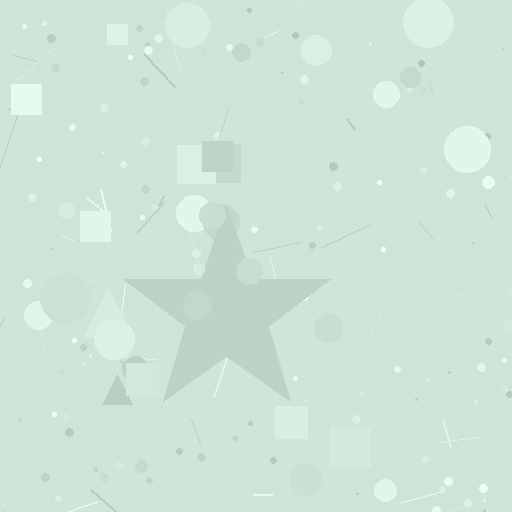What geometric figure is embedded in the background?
A star is embedded in the background.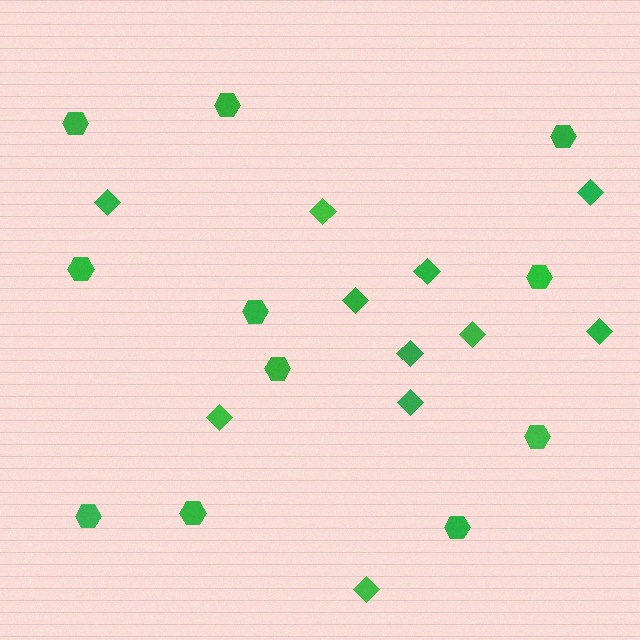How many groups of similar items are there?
There are 2 groups: one group of hexagons (11) and one group of diamonds (11).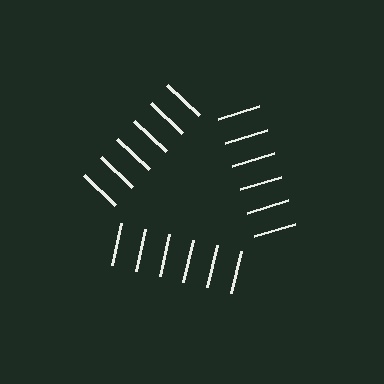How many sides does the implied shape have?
3 sides — the line-ends trace a triangle.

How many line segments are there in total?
18 — 6 along each of the 3 edges.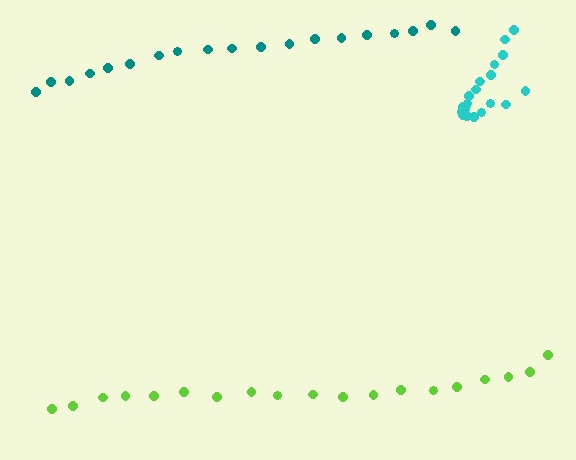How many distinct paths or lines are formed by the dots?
There are 3 distinct paths.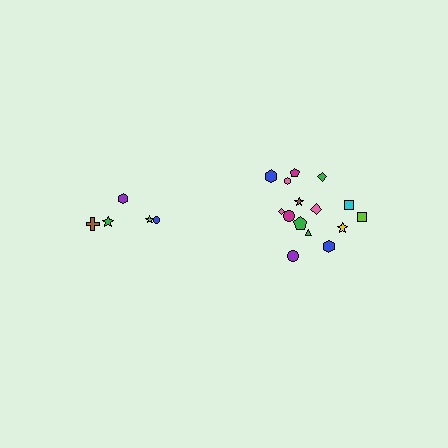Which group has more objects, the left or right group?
The right group.